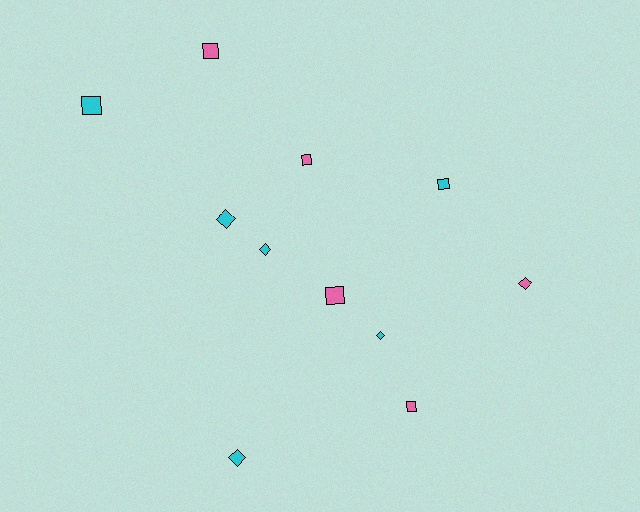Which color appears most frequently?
Cyan, with 6 objects.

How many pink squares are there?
There are 4 pink squares.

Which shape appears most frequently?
Square, with 6 objects.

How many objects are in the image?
There are 11 objects.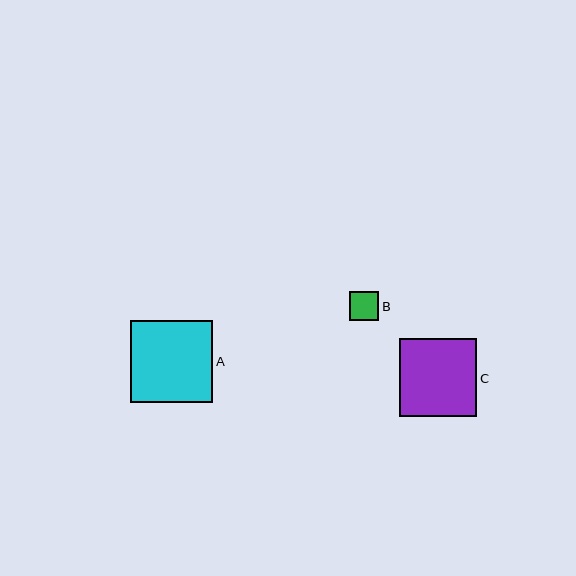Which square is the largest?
Square A is the largest with a size of approximately 82 pixels.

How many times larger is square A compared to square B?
Square A is approximately 2.8 times the size of square B.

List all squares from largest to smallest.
From largest to smallest: A, C, B.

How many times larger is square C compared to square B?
Square C is approximately 2.7 times the size of square B.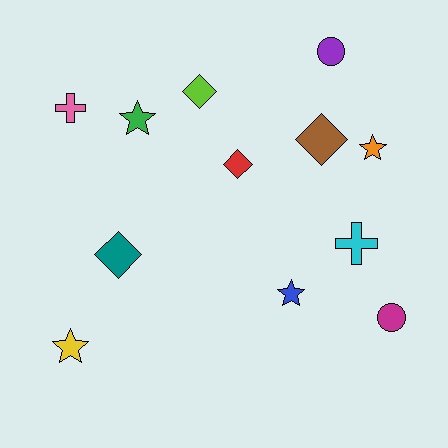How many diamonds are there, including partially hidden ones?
There are 4 diamonds.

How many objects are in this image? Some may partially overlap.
There are 12 objects.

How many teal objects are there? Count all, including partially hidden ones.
There is 1 teal object.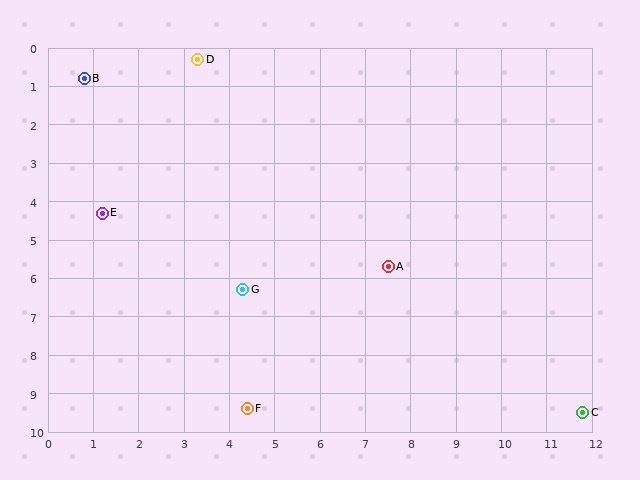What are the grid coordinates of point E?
Point E is at approximately (1.2, 4.3).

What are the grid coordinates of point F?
Point F is at approximately (4.4, 9.4).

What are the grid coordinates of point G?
Point G is at approximately (4.3, 6.3).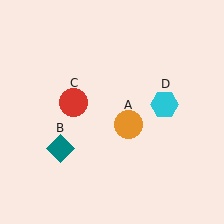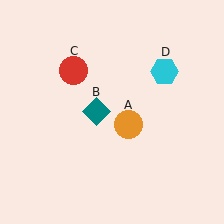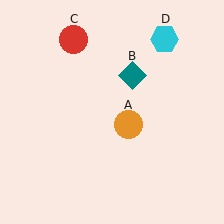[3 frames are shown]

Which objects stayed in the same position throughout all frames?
Orange circle (object A) remained stationary.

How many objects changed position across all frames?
3 objects changed position: teal diamond (object B), red circle (object C), cyan hexagon (object D).